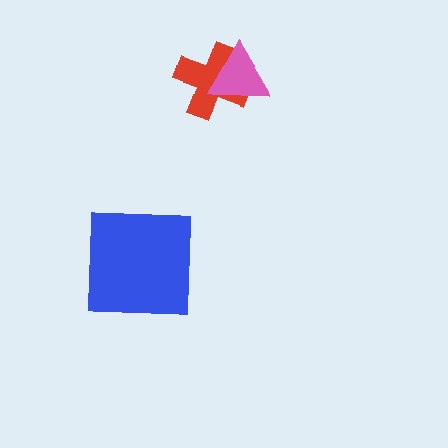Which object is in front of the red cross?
The pink triangle is in front of the red cross.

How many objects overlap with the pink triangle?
1 object overlaps with the pink triangle.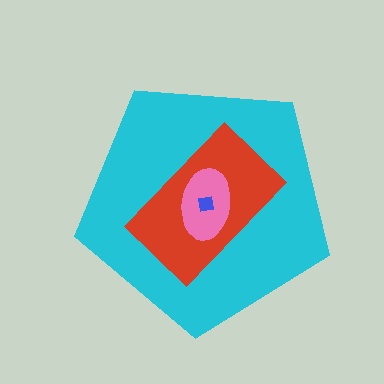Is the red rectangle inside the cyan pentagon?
Yes.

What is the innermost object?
The blue square.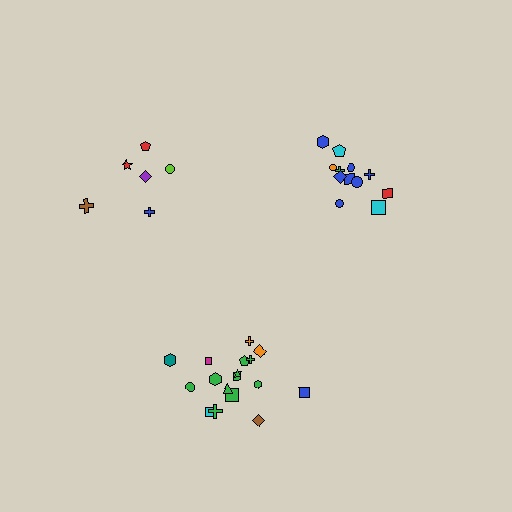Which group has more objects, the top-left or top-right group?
The top-right group.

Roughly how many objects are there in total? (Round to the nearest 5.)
Roughly 35 objects in total.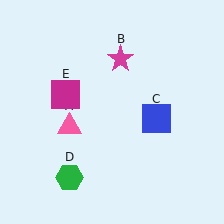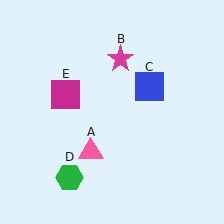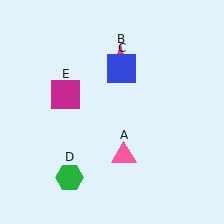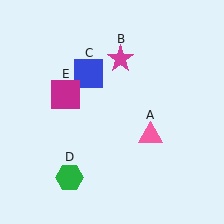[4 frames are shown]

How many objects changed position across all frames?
2 objects changed position: pink triangle (object A), blue square (object C).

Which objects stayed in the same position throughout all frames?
Magenta star (object B) and green hexagon (object D) and magenta square (object E) remained stationary.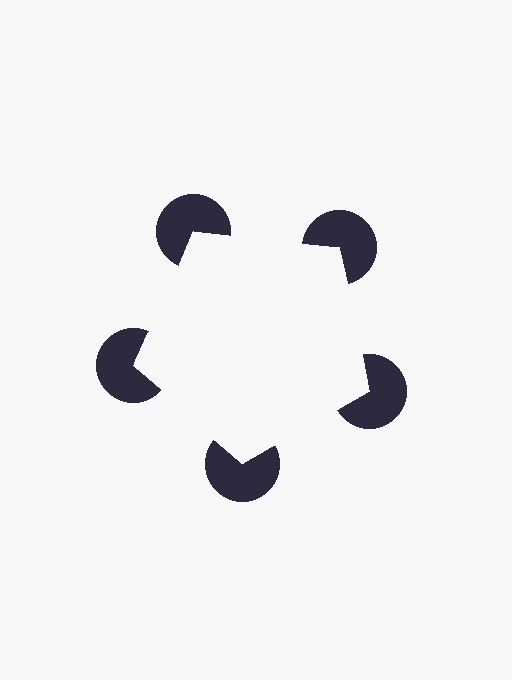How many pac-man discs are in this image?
There are 5 — one at each vertex of the illusory pentagon.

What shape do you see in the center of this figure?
An illusory pentagon — its edges are inferred from the aligned wedge cuts in the pac-man discs, not physically drawn.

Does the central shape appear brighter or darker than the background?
It typically appears slightly brighter than the background, even though no actual brightness change is drawn.